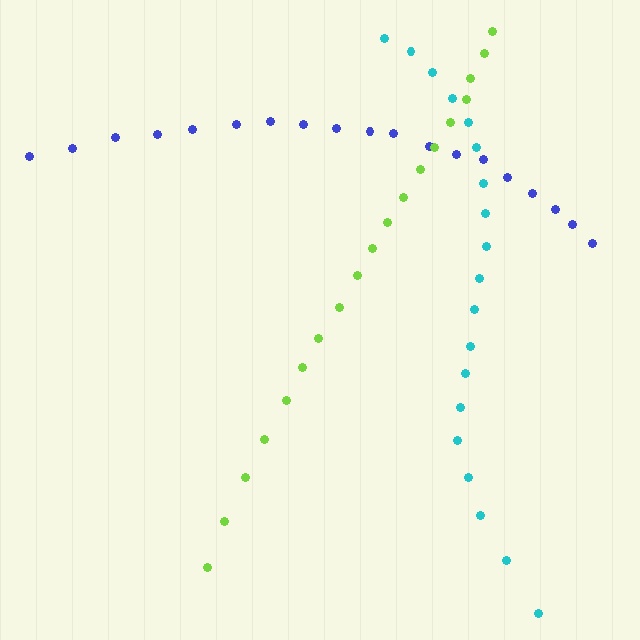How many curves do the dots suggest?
There are 3 distinct paths.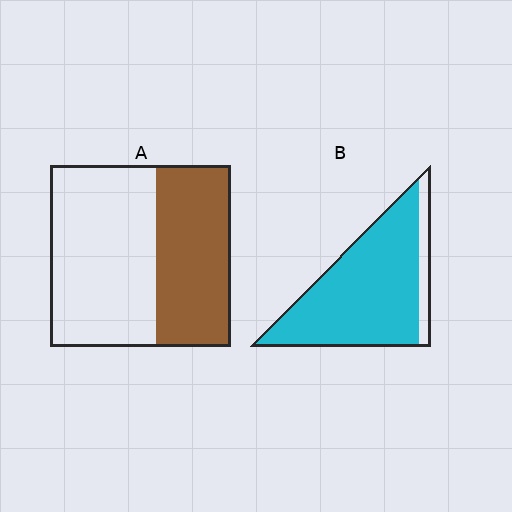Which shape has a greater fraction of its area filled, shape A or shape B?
Shape B.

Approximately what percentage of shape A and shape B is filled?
A is approximately 40% and B is approximately 85%.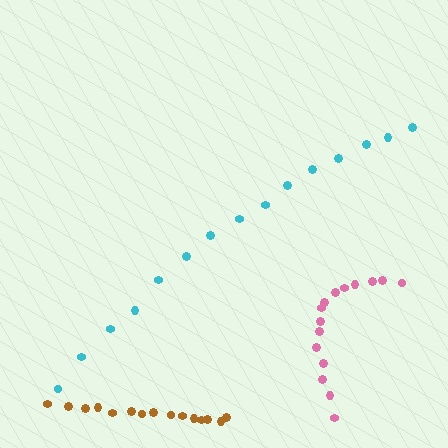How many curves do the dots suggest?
There are 3 distinct paths.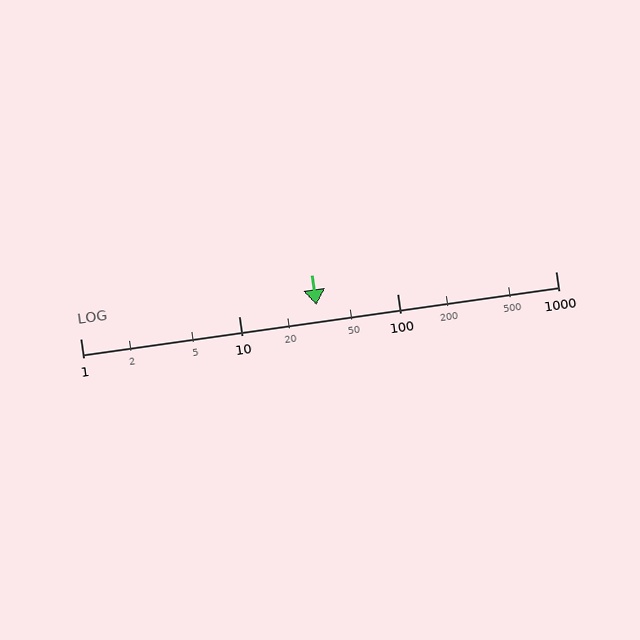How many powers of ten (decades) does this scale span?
The scale spans 3 decades, from 1 to 1000.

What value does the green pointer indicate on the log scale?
The pointer indicates approximately 31.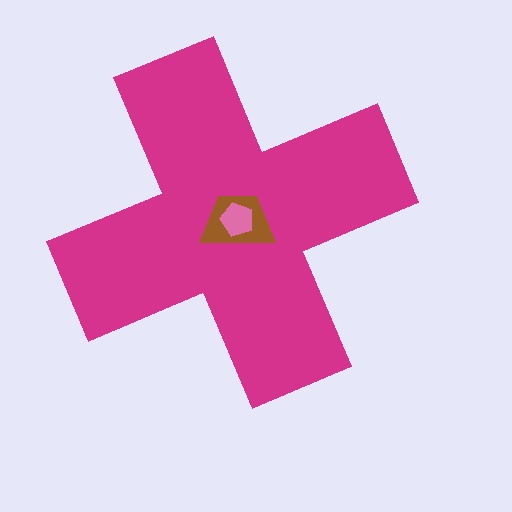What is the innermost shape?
The pink pentagon.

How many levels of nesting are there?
3.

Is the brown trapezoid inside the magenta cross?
Yes.